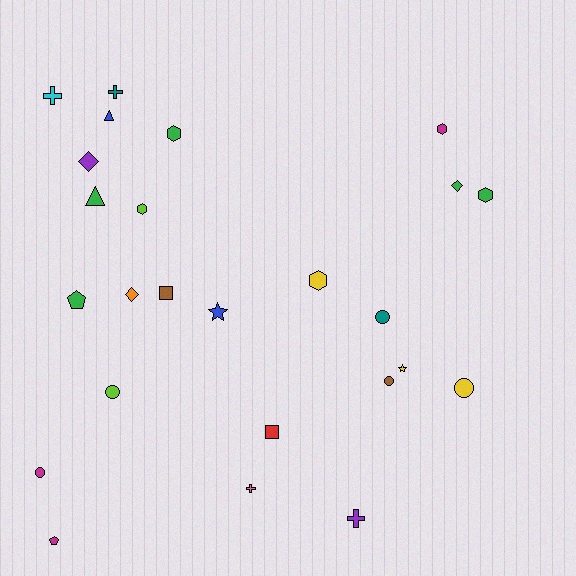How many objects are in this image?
There are 25 objects.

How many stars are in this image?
There are 2 stars.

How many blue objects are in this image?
There are 2 blue objects.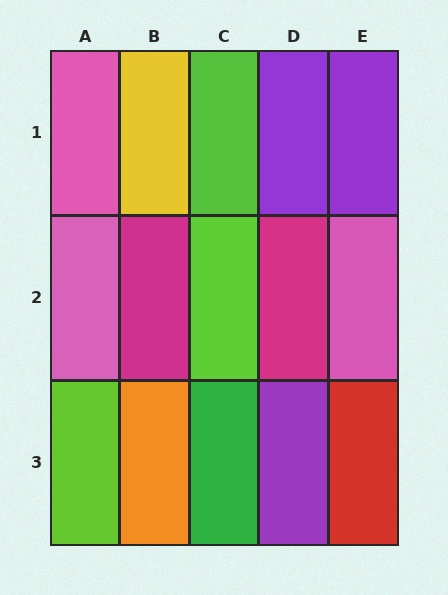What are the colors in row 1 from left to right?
Pink, yellow, lime, purple, purple.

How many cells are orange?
1 cell is orange.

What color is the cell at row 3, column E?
Red.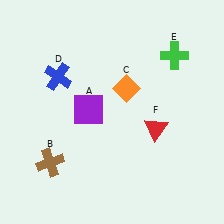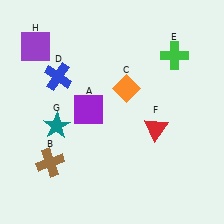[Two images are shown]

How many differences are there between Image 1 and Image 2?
There are 2 differences between the two images.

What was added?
A teal star (G), a purple square (H) were added in Image 2.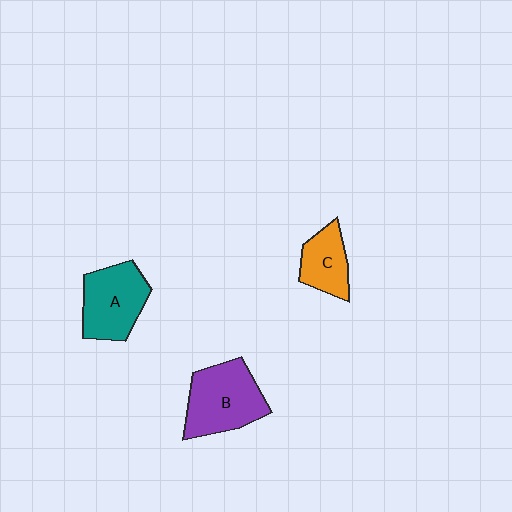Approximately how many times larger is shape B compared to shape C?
Approximately 1.7 times.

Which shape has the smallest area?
Shape C (orange).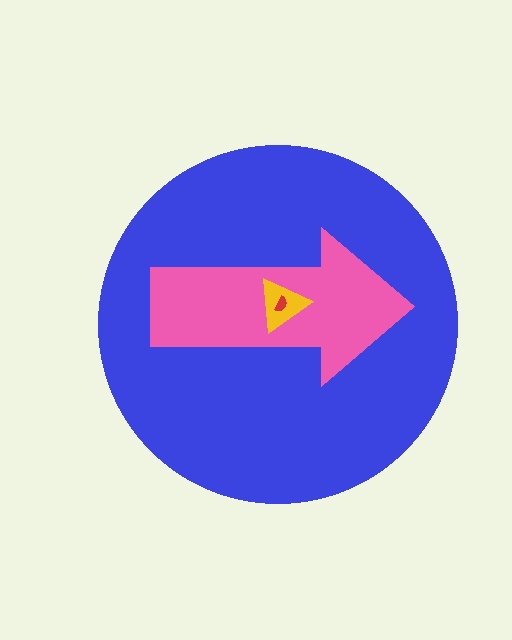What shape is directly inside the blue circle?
The pink arrow.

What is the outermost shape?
The blue circle.